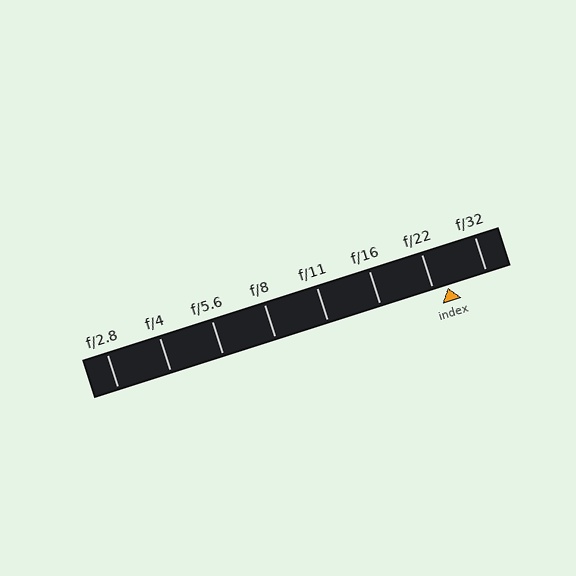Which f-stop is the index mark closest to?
The index mark is closest to f/22.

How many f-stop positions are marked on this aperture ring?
There are 8 f-stop positions marked.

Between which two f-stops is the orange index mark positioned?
The index mark is between f/22 and f/32.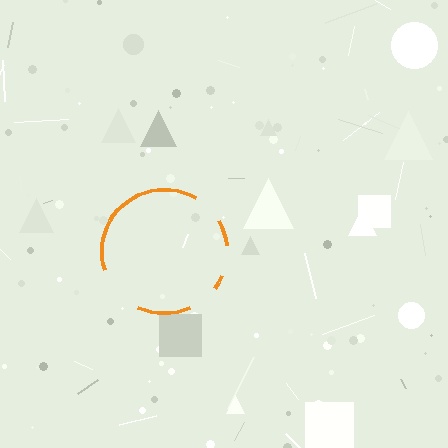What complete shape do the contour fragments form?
The contour fragments form a circle.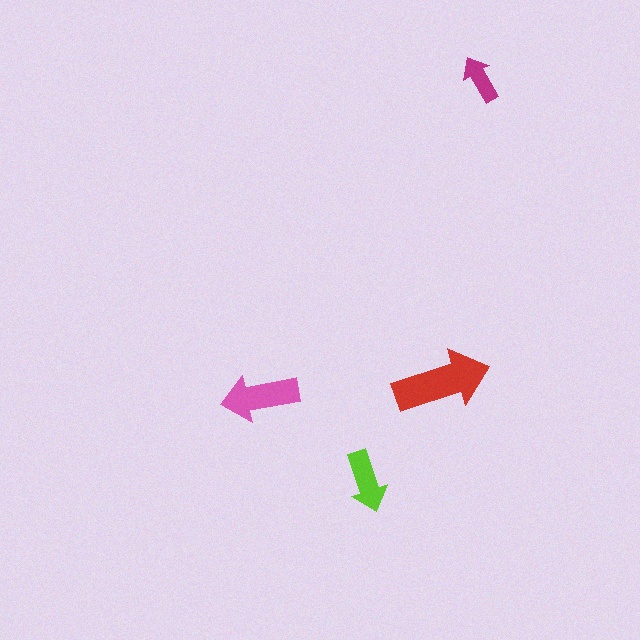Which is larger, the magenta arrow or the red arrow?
The red one.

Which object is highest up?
The magenta arrow is topmost.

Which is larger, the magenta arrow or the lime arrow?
The lime one.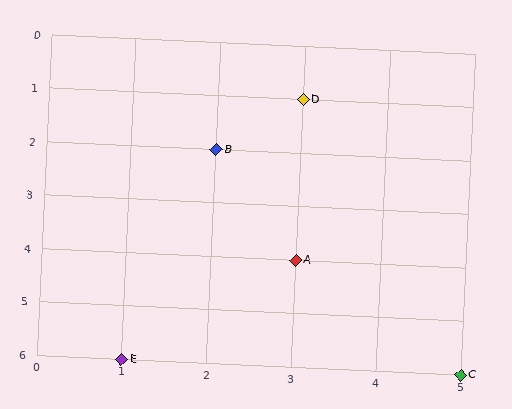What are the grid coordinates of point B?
Point B is at grid coordinates (2, 2).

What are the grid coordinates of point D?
Point D is at grid coordinates (3, 1).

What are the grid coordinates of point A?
Point A is at grid coordinates (3, 4).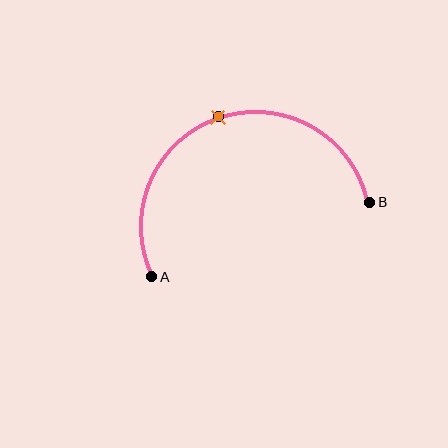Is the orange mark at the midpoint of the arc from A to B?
Yes. The orange mark lies on the arc at equal arc-length from both A and B — it is the arc midpoint.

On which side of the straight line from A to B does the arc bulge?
The arc bulges above the straight line connecting A and B.